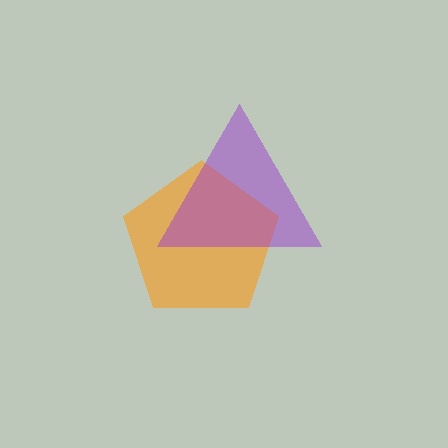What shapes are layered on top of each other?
The layered shapes are: an orange pentagon, a purple triangle.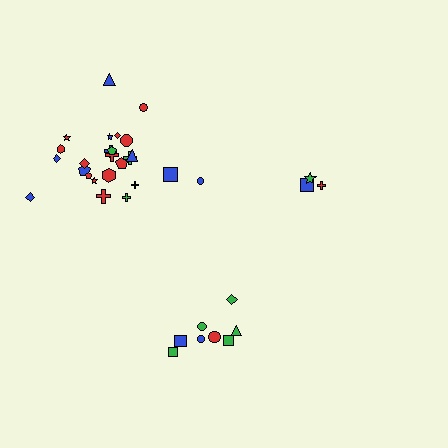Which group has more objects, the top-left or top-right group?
The top-left group.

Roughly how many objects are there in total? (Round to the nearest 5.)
Roughly 35 objects in total.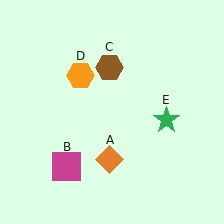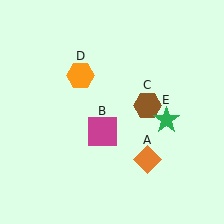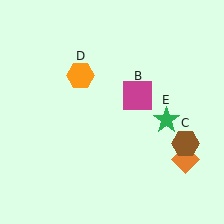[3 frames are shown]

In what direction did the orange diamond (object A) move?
The orange diamond (object A) moved right.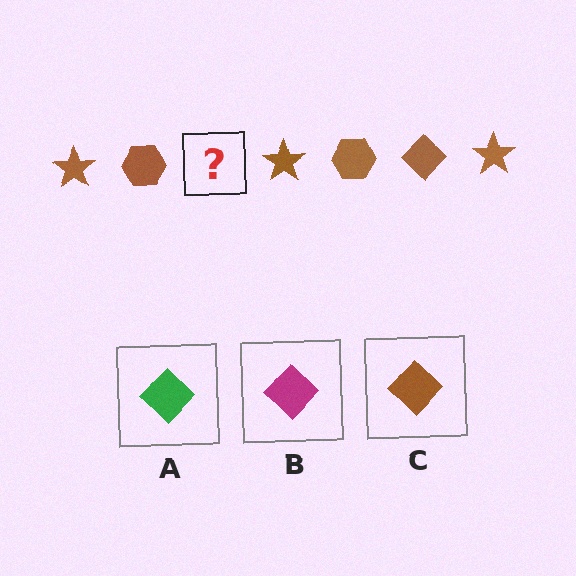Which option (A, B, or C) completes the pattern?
C.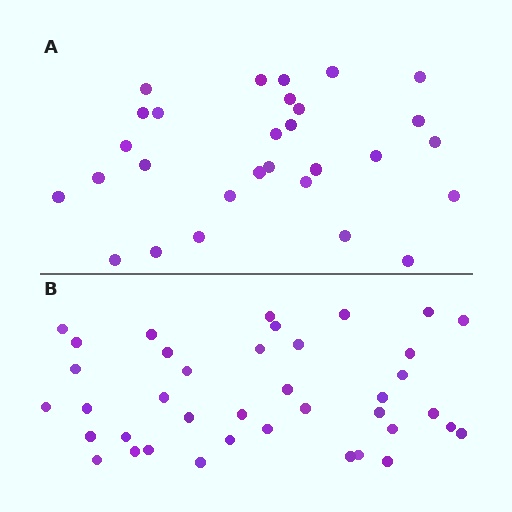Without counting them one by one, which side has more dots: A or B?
Region B (the bottom region) has more dots.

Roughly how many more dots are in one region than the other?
Region B has roughly 10 or so more dots than region A.